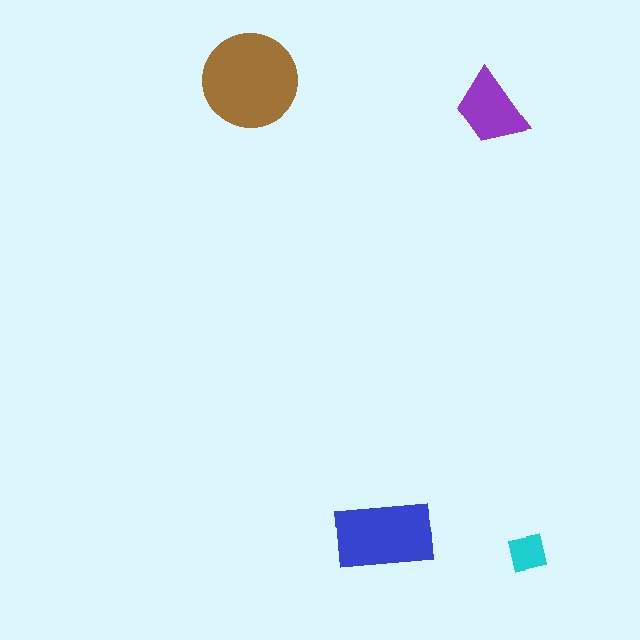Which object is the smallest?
The cyan square.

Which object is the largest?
The brown circle.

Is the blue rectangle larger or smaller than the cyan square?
Larger.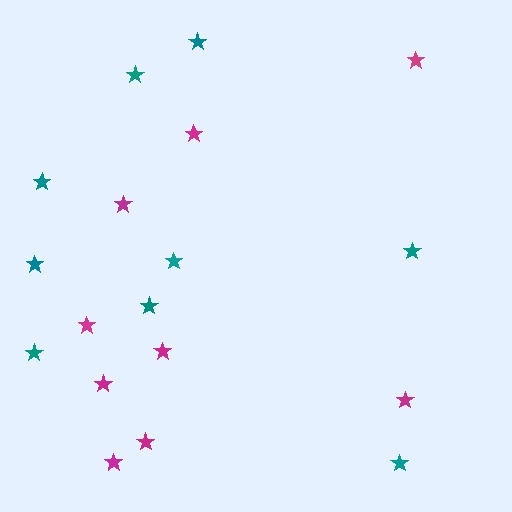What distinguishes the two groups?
There are 2 groups: one group of magenta stars (9) and one group of teal stars (9).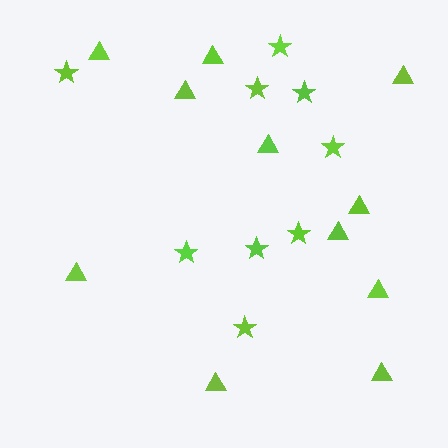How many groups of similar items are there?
There are 2 groups: one group of stars (9) and one group of triangles (11).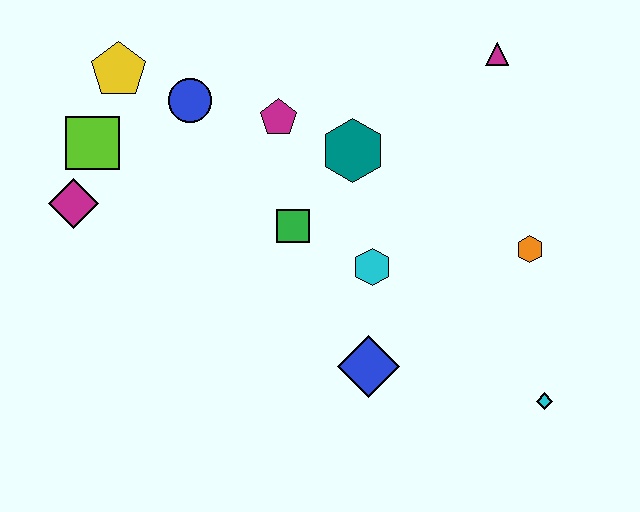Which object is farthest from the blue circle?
The cyan diamond is farthest from the blue circle.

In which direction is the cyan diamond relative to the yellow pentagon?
The cyan diamond is to the right of the yellow pentagon.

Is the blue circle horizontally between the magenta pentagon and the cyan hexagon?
No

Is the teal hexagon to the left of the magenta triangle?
Yes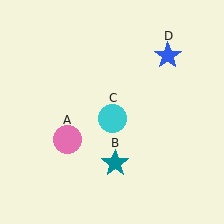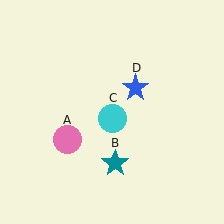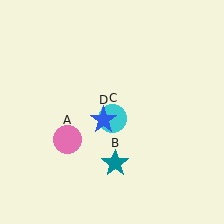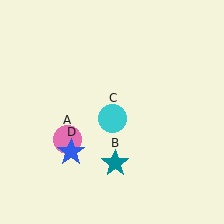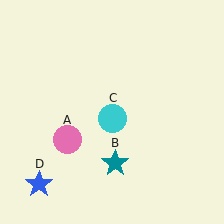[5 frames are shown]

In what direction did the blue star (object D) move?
The blue star (object D) moved down and to the left.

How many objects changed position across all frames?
1 object changed position: blue star (object D).